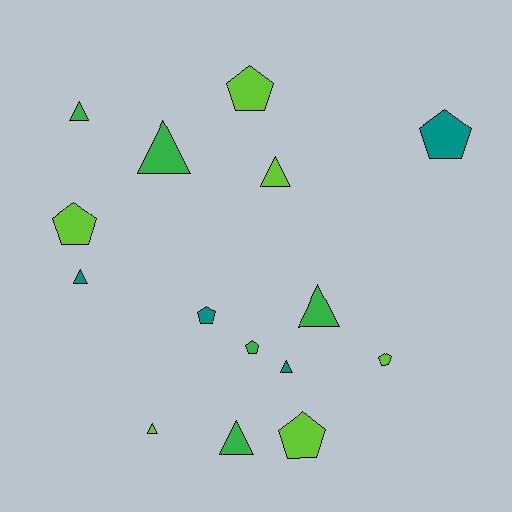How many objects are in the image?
There are 15 objects.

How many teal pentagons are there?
There are 2 teal pentagons.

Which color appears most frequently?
Lime, with 6 objects.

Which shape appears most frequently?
Triangle, with 8 objects.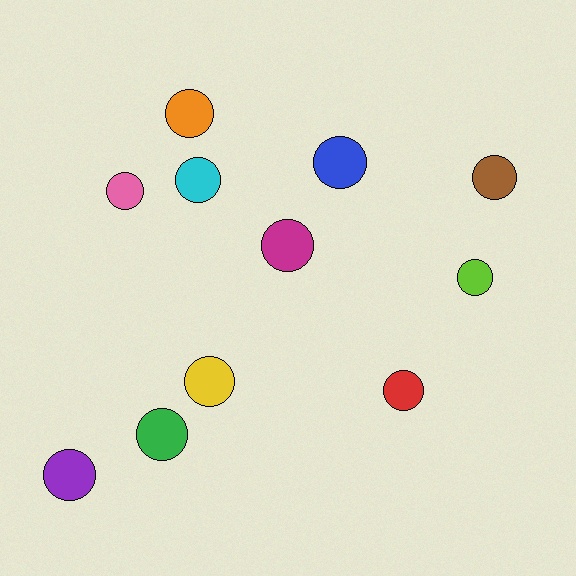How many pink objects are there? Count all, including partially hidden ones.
There is 1 pink object.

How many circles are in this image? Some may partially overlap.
There are 11 circles.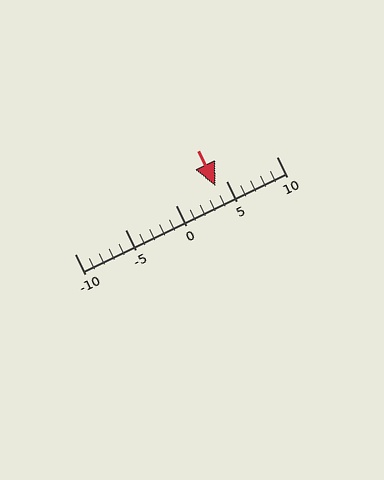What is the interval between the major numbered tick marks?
The major tick marks are spaced 5 units apart.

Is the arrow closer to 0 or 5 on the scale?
The arrow is closer to 5.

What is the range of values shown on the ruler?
The ruler shows values from -10 to 10.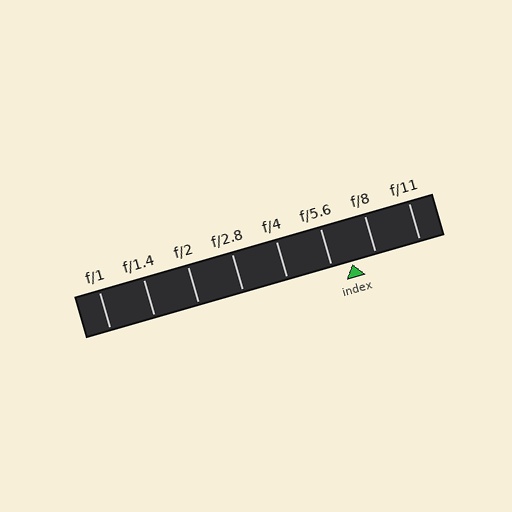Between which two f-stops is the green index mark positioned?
The index mark is between f/5.6 and f/8.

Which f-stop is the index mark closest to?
The index mark is closest to f/5.6.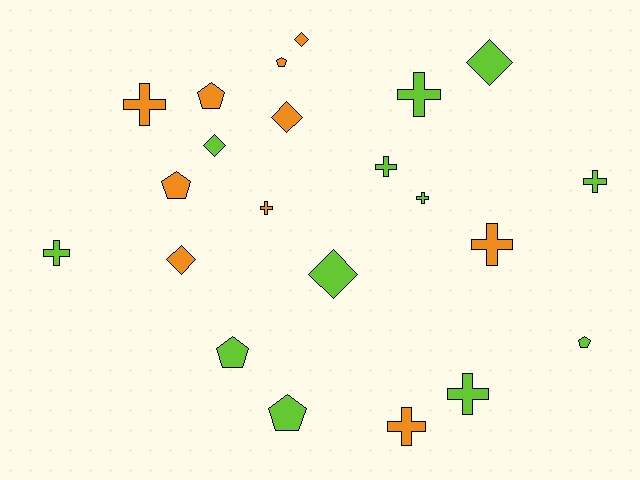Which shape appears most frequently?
Cross, with 10 objects.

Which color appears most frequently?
Lime, with 12 objects.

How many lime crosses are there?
There are 6 lime crosses.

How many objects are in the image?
There are 22 objects.